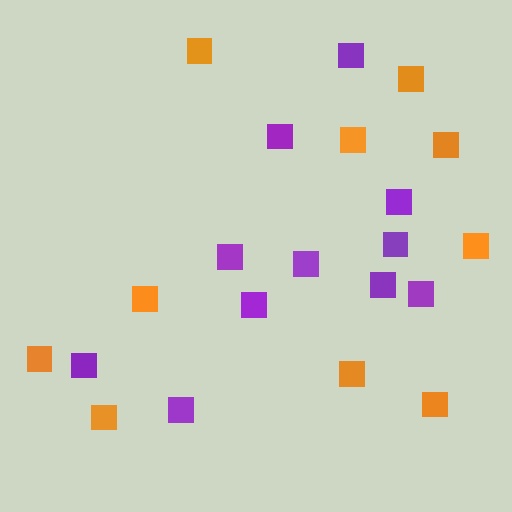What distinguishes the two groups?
There are 2 groups: one group of purple squares (11) and one group of orange squares (10).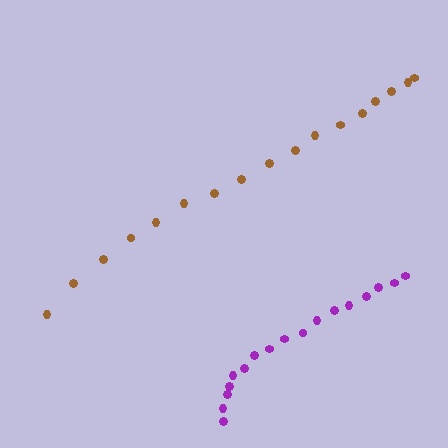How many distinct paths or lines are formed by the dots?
There are 2 distinct paths.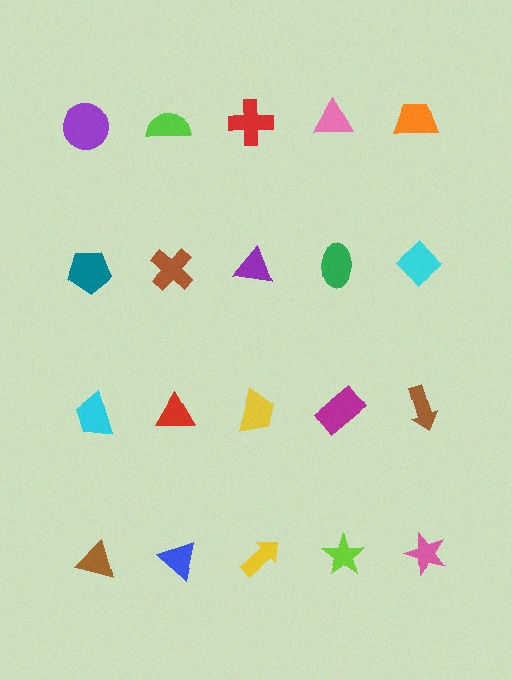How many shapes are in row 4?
5 shapes.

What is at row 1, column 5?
An orange trapezoid.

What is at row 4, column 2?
A blue triangle.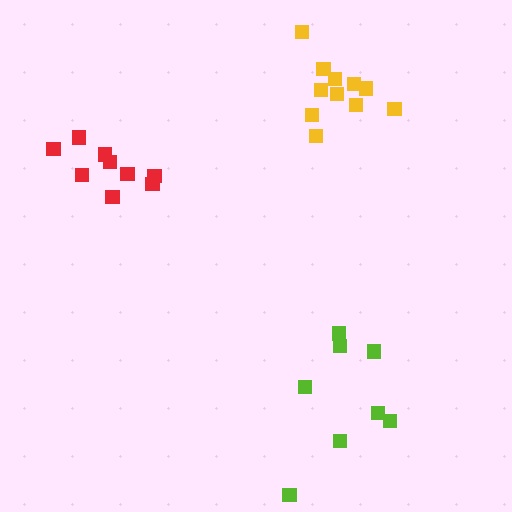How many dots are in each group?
Group 1: 11 dots, Group 2: 8 dots, Group 3: 9 dots (28 total).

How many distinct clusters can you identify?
There are 3 distinct clusters.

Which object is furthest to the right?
The yellow cluster is rightmost.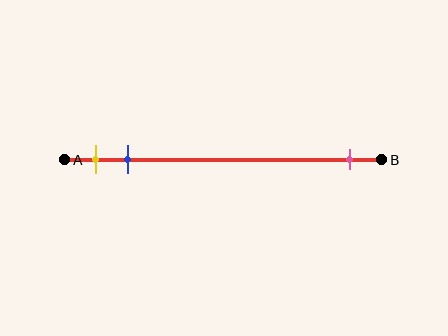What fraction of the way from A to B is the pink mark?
The pink mark is approximately 90% (0.9) of the way from A to B.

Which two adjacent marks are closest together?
The yellow and blue marks are the closest adjacent pair.